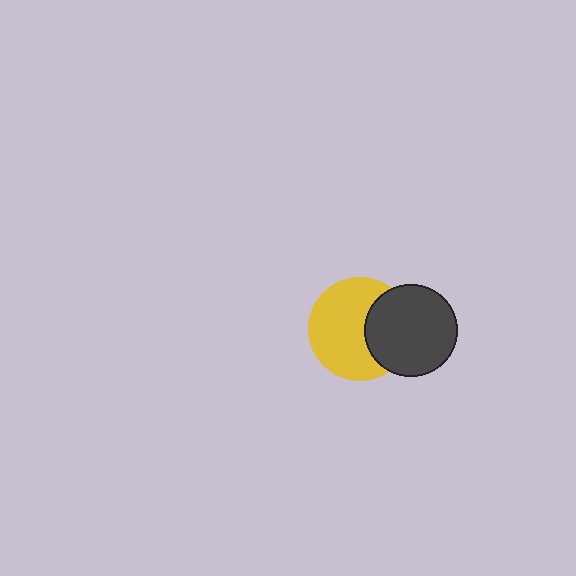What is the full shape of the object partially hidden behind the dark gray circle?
The partially hidden object is a yellow circle.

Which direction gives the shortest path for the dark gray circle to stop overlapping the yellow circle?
Moving right gives the shortest separation.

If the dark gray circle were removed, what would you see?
You would see the complete yellow circle.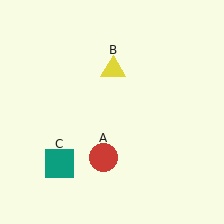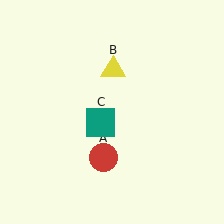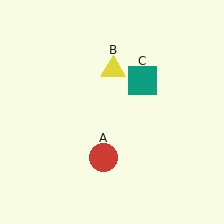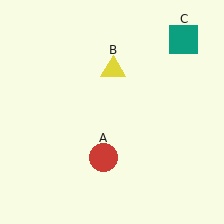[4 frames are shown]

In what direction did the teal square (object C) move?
The teal square (object C) moved up and to the right.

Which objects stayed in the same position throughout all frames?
Red circle (object A) and yellow triangle (object B) remained stationary.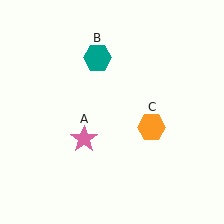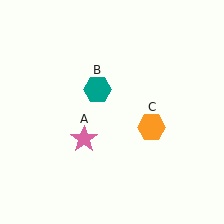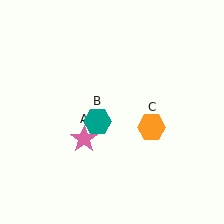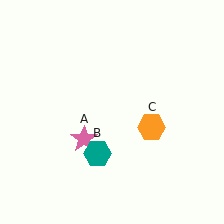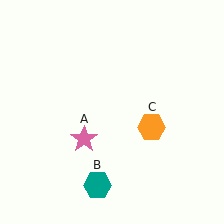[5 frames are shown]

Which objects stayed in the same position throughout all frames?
Pink star (object A) and orange hexagon (object C) remained stationary.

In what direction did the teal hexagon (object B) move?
The teal hexagon (object B) moved down.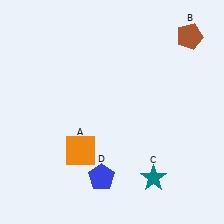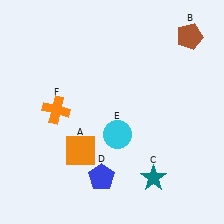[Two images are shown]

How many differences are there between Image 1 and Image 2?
There are 2 differences between the two images.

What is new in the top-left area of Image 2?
An orange cross (F) was added in the top-left area of Image 2.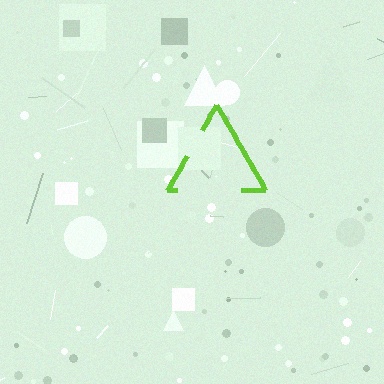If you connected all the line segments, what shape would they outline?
They would outline a triangle.